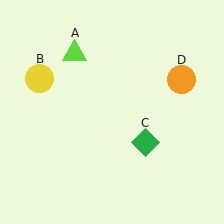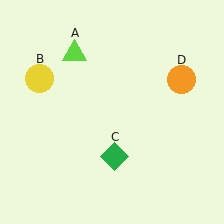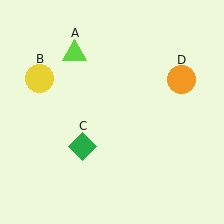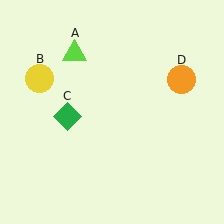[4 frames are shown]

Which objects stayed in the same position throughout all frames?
Lime triangle (object A) and yellow circle (object B) and orange circle (object D) remained stationary.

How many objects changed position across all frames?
1 object changed position: green diamond (object C).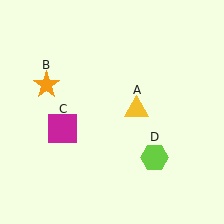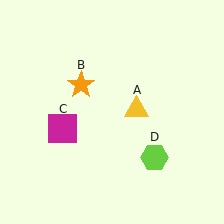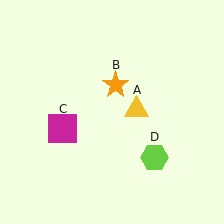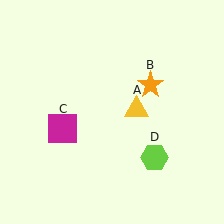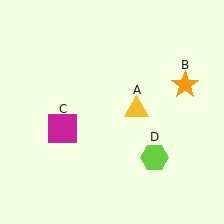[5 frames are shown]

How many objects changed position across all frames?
1 object changed position: orange star (object B).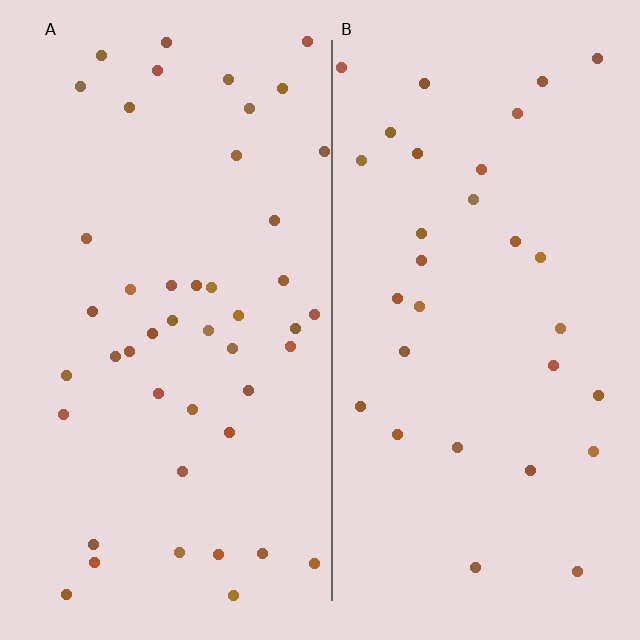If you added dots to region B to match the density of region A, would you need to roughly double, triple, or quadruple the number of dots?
Approximately double.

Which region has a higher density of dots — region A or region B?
A (the left).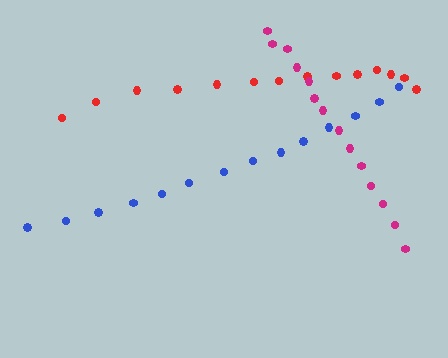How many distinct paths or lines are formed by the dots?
There are 3 distinct paths.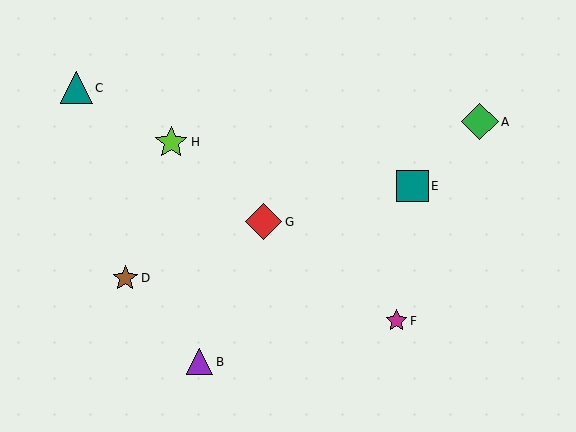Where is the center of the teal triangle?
The center of the teal triangle is at (76, 88).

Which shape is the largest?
The red diamond (labeled G) is the largest.